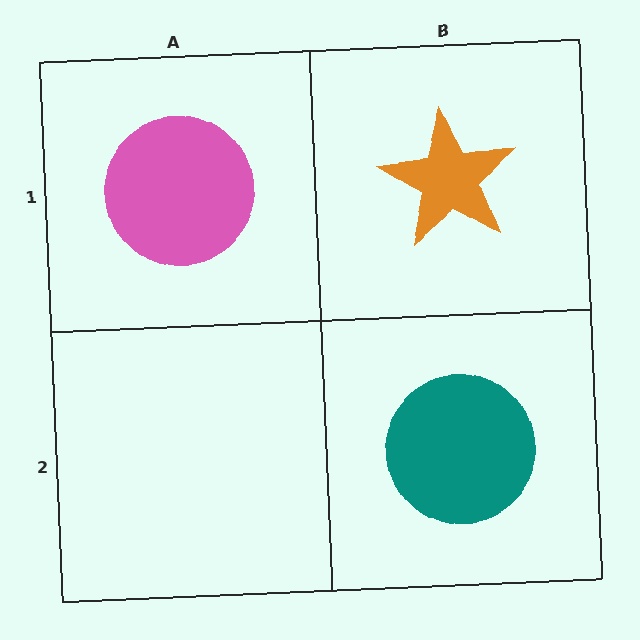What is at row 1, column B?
An orange star.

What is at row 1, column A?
A pink circle.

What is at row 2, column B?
A teal circle.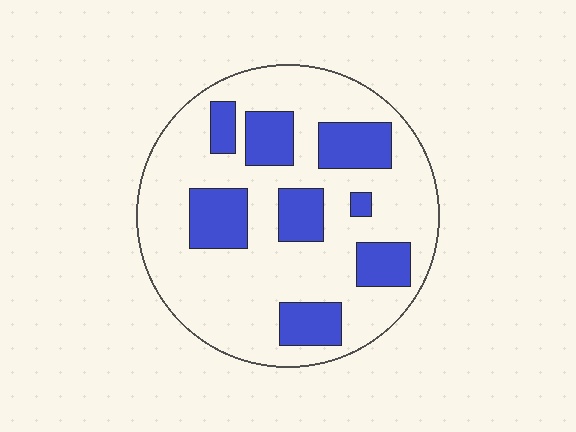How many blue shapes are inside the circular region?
8.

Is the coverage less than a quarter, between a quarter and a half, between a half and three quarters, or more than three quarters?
Between a quarter and a half.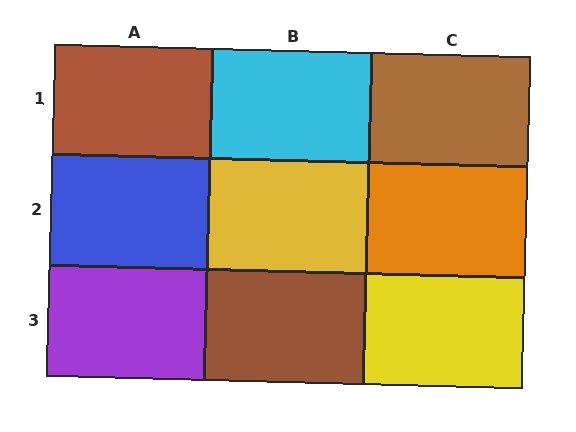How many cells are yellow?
2 cells are yellow.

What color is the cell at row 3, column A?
Purple.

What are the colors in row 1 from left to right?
Brown, cyan, brown.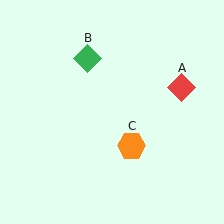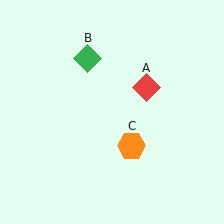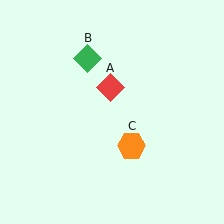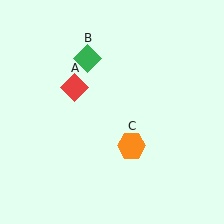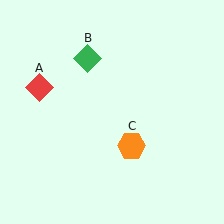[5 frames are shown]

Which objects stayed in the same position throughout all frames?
Green diamond (object B) and orange hexagon (object C) remained stationary.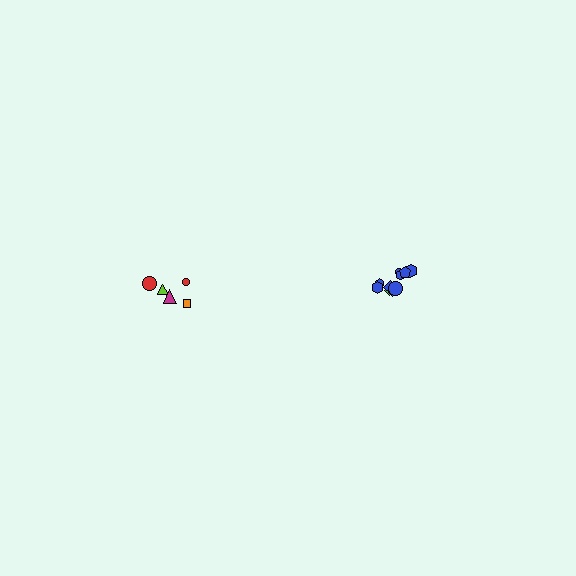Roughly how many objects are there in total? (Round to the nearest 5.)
Roughly 15 objects in total.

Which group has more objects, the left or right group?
The right group.